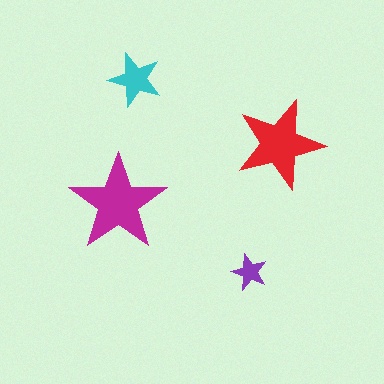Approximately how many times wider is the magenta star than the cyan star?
About 2 times wider.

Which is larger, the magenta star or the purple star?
The magenta one.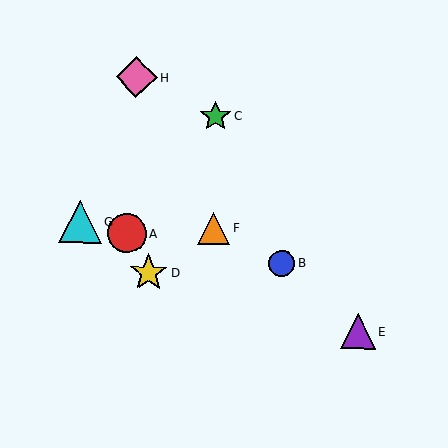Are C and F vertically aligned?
Yes, both are at x≈215.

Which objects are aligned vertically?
Objects C, F are aligned vertically.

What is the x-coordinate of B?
Object B is at x≈282.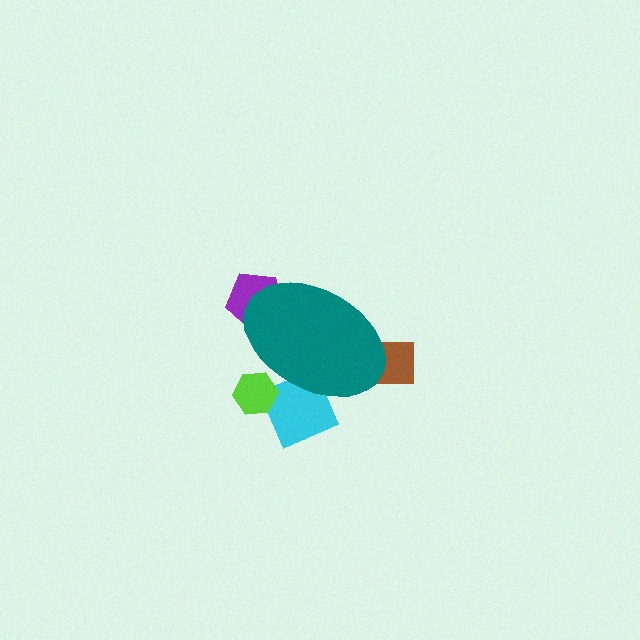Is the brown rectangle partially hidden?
Yes, the brown rectangle is partially hidden behind the teal ellipse.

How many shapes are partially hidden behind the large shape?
4 shapes are partially hidden.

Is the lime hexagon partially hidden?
Yes, the lime hexagon is partially hidden behind the teal ellipse.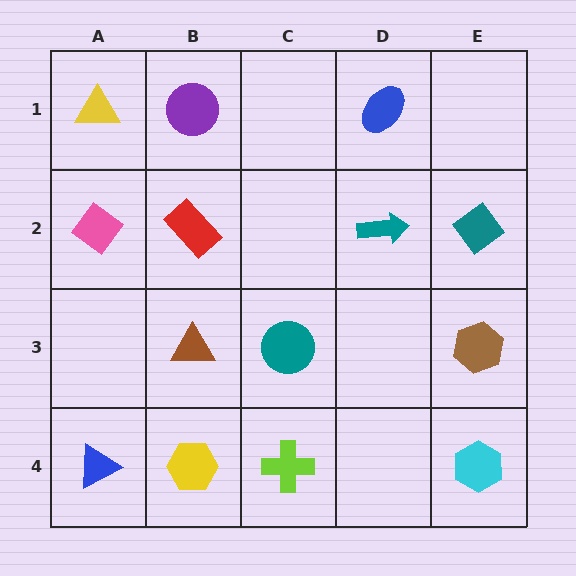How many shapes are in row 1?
3 shapes.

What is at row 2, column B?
A red rectangle.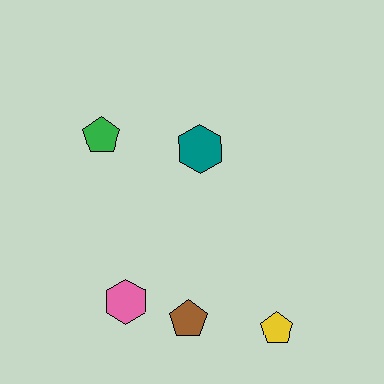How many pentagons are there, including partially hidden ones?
There are 3 pentagons.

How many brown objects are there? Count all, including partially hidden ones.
There is 1 brown object.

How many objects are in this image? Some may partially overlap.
There are 5 objects.